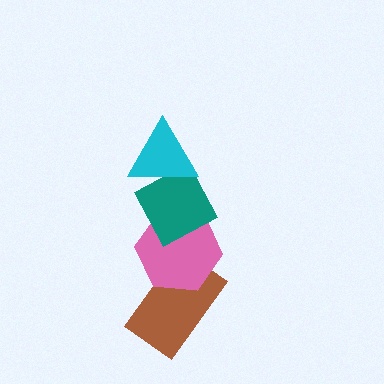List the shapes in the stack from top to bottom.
From top to bottom: the cyan triangle, the teal diamond, the pink hexagon, the brown rectangle.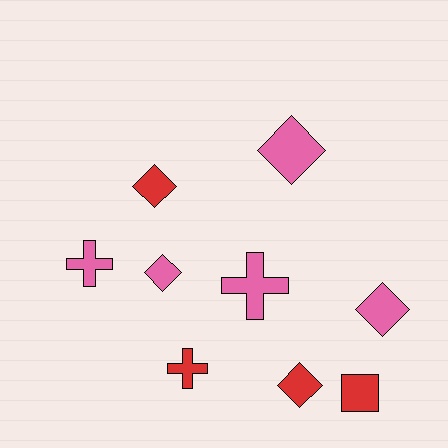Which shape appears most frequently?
Diamond, with 5 objects.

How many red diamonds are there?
There are 2 red diamonds.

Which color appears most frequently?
Pink, with 5 objects.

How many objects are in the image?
There are 9 objects.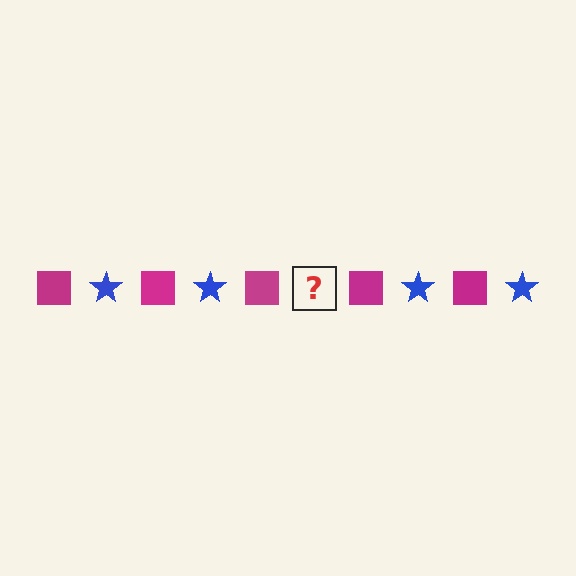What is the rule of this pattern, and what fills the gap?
The rule is that the pattern alternates between magenta square and blue star. The gap should be filled with a blue star.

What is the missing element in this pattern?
The missing element is a blue star.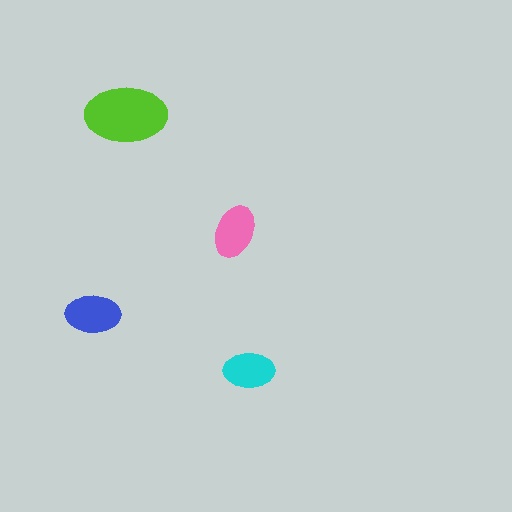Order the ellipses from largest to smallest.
the lime one, the blue one, the pink one, the cyan one.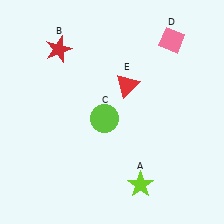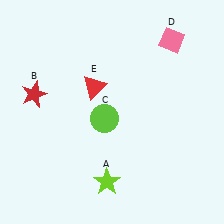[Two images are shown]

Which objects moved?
The objects that moved are: the lime star (A), the red star (B), the red triangle (E).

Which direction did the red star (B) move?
The red star (B) moved down.